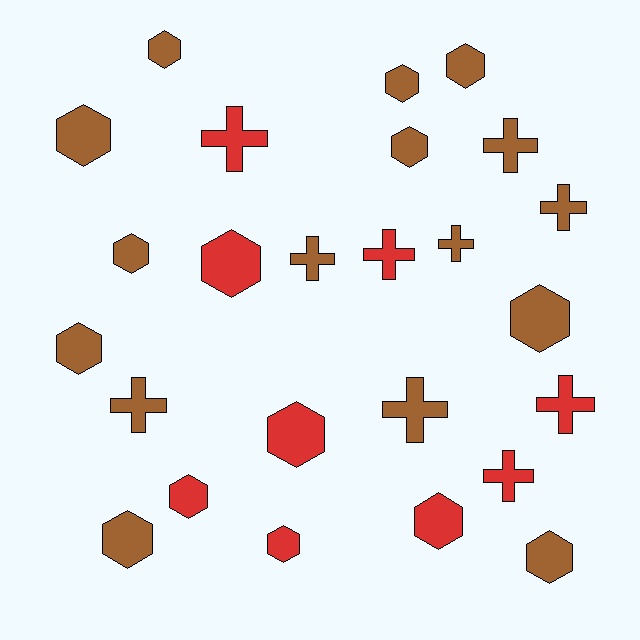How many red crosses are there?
There are 4 red crosses.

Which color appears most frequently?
Brown, with 16 objects.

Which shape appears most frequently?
Hexagon, with 15 objects.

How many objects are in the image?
There are 25 objects.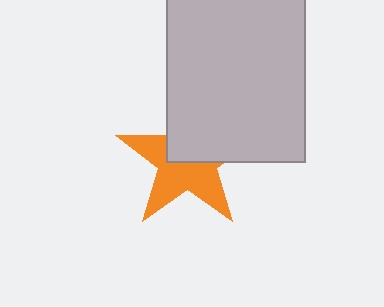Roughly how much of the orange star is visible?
About half of it is visible (roughly 54%).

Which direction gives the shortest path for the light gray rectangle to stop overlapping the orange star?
Moving toward the upper-right gives the shortest separation.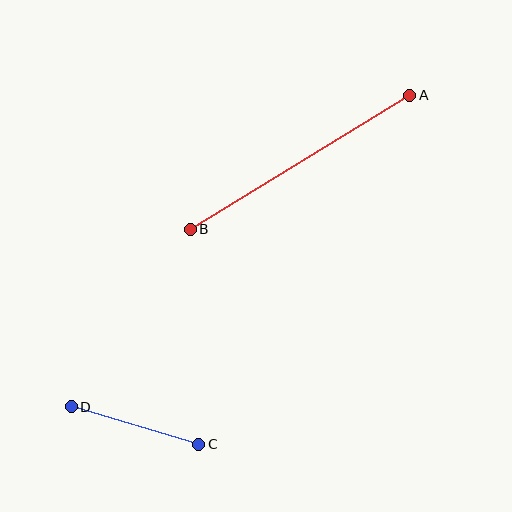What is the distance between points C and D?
The distance is approximately 133 pixels.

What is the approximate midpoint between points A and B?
The midpoint is at approximately (300, 162) pixels.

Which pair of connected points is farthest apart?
Points A and B are farthest apart.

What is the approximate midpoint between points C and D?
The midpoint is at approximately (135, 426) pixels.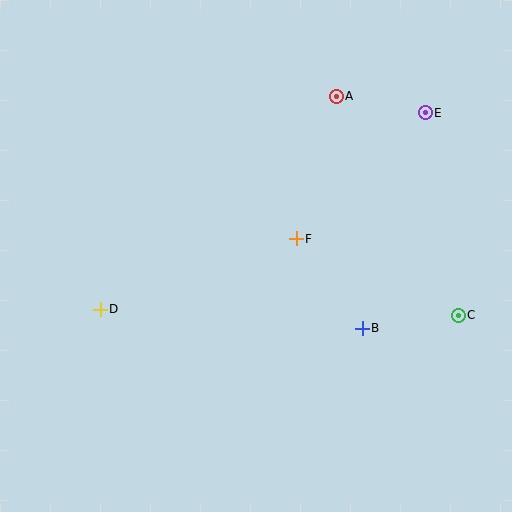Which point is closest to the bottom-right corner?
Point C is closest to the bottom-right corner.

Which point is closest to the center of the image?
Point F at (296, 239) is closest to the center.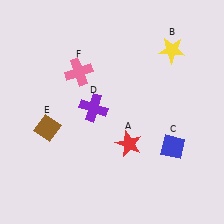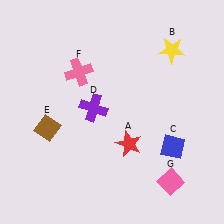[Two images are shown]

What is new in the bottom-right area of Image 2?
A pink diamond (G) was added in the bottom-right area of Image 2.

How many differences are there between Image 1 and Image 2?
There is 1 difference between the two images.